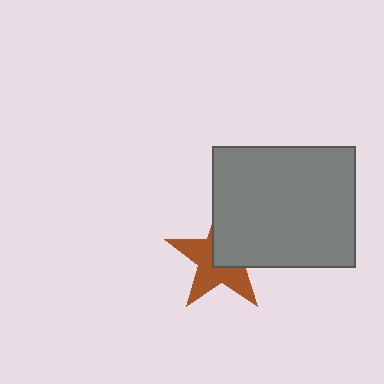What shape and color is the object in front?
The object in front is a gray rectangle.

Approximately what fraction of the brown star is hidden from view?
Roughly 46% of the brown star is hidden behind the gray rectangle.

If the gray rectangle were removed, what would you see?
You would see the complete brown star.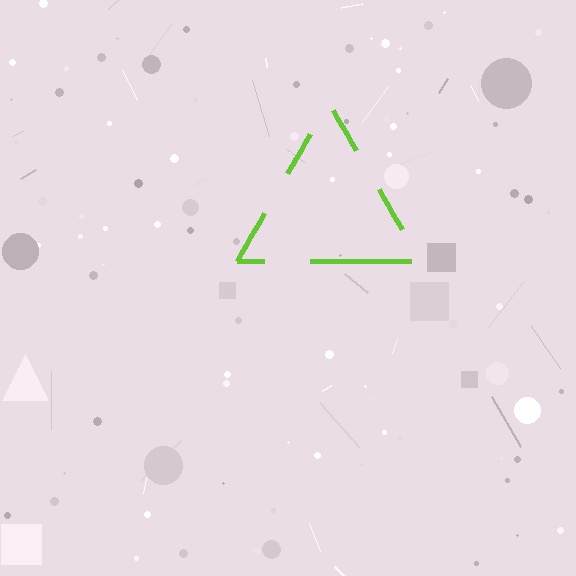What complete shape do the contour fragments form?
The contour fragments form a triangle.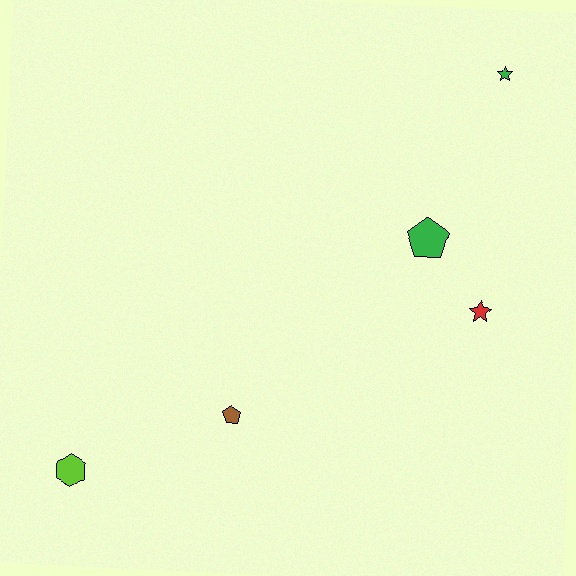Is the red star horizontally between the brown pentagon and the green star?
Yes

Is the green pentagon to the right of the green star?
No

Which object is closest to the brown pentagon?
The lime hexagon is closest to the brown pentagon.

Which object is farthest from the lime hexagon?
The green star is farthest from the lime hexagon.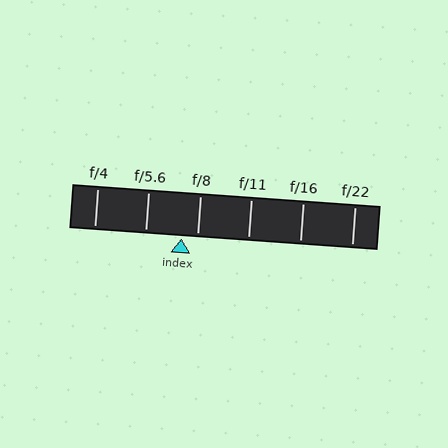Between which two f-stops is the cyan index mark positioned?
The index mark is between f/5.6 and f/8.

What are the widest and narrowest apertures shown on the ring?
The widest aperture shown is f/4 and the narrowest is f/22.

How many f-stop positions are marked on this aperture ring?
There are 6 f-stop positions marked.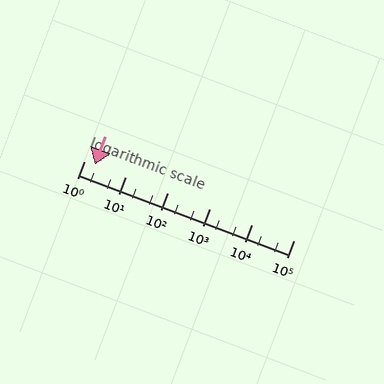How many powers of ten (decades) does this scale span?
The scale spans 5 decades, from 1 to 100000.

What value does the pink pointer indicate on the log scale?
The pointer indicates approximately 1.8.